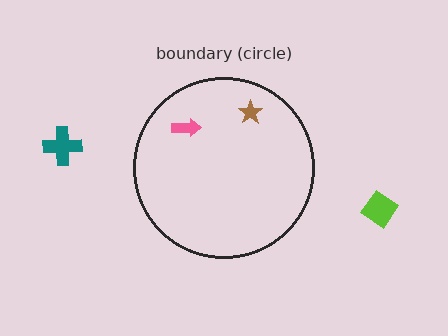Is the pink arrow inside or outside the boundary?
Inside.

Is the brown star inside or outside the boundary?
Inside.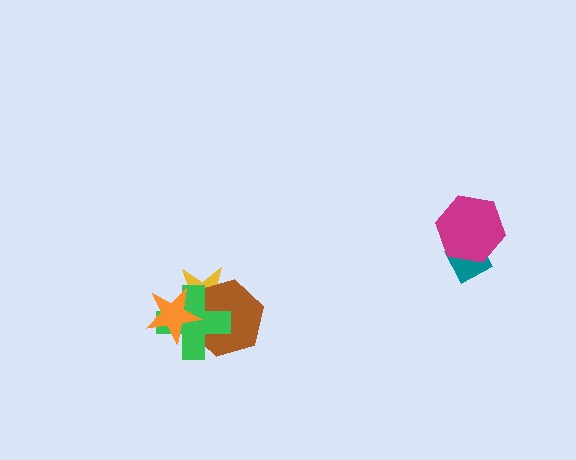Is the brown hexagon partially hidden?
Yes, it is partially covered by another shape.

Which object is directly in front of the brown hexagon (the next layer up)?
The green cross is directly in front of the brown hexagon.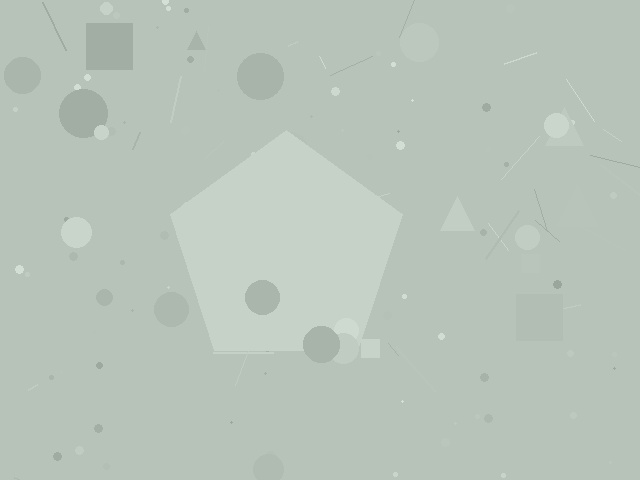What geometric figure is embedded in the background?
A pentagon is embedded in the background.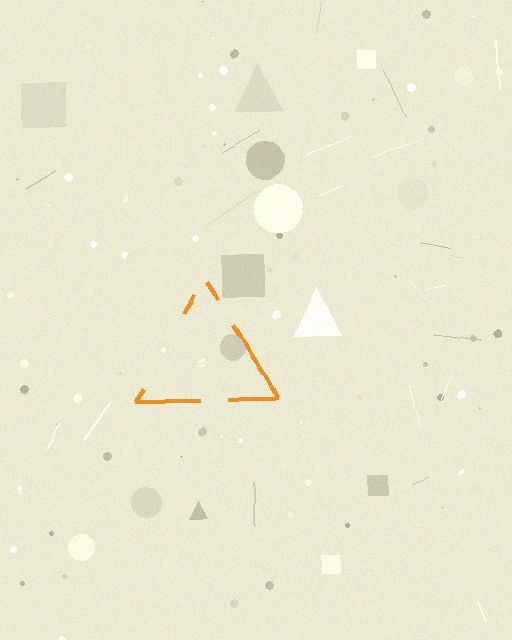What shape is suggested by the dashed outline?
The dashed outline suggests a triangle.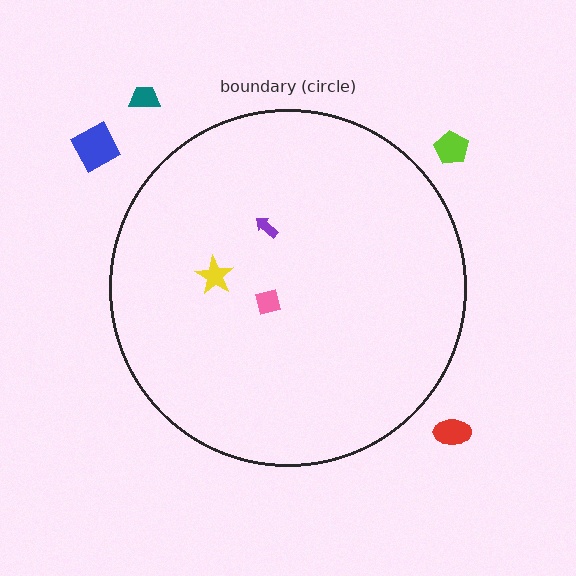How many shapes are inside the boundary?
3 inside, 4 outside.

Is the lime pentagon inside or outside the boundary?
Outside.